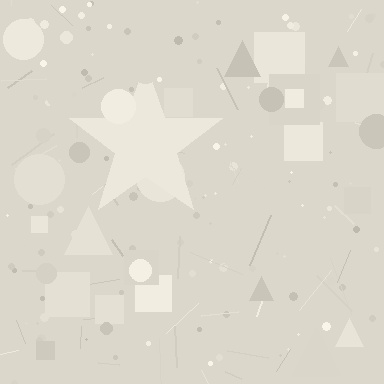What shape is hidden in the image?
A star is hidden in the image.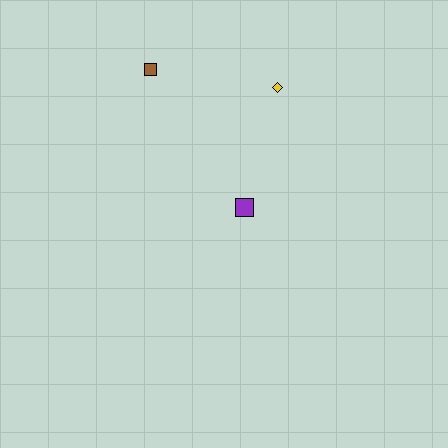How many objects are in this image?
There are 3 objects.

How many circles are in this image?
There are no circles.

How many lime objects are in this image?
There are no lime objects.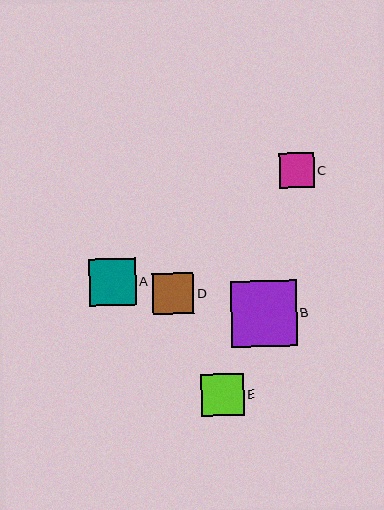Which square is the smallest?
Square C is the smallest with a size of approximately 35 pixels.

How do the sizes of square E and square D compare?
Square E and square D are approximately the same size.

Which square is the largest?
Square B is the largest with a size of approximately 66 pixels.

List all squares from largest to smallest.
From largest to smallest: B, A, E, D, C.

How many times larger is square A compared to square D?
Square A is approximately 1.1 times the size of square D.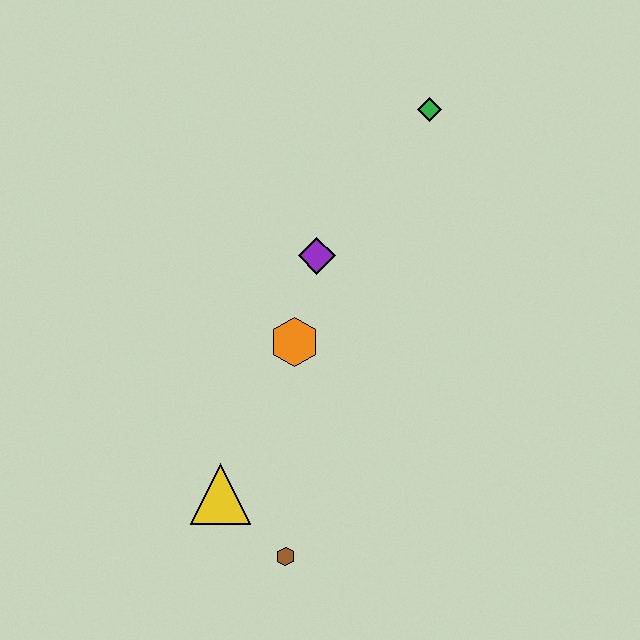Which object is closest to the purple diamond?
The orange hexagon is closest to the purple diamond.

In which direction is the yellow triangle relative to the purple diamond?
The yellow triangle is below the purple diamond.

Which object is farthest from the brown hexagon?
The green diamond is farthest from the brown hexagon.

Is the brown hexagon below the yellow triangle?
Yes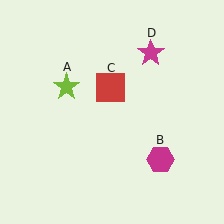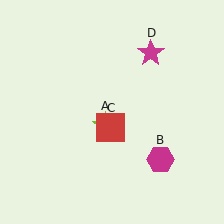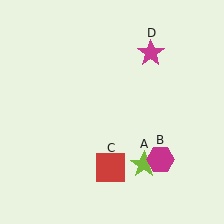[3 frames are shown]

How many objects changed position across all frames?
2 objects changed position: lime star (object A), red square (object C).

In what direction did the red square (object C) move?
The red square (object C) moved down.